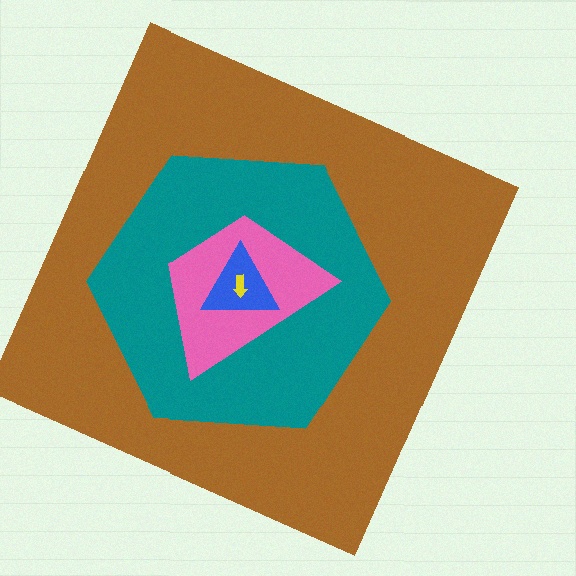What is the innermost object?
The yellow arrow.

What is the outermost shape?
The brown square.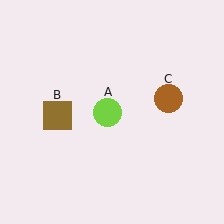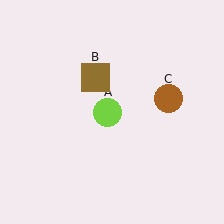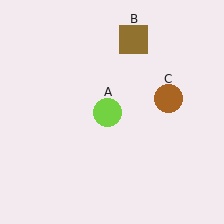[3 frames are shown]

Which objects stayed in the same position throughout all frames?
Lime circle (object A) and brown circle (object C) remained stationary.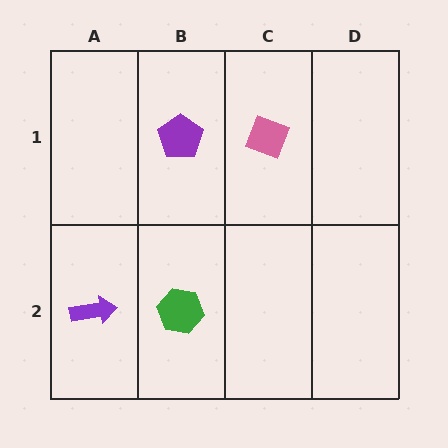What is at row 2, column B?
A green hexagon.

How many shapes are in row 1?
2 shapes.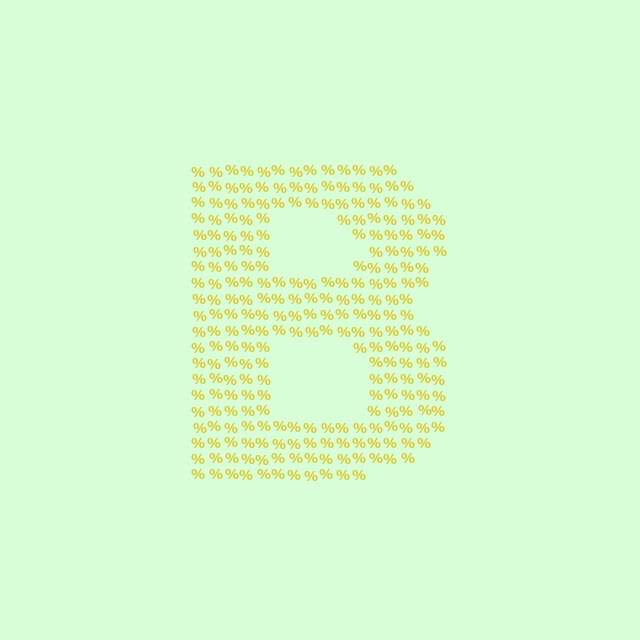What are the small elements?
The small elements are percent signs.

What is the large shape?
The large shape is the letter B.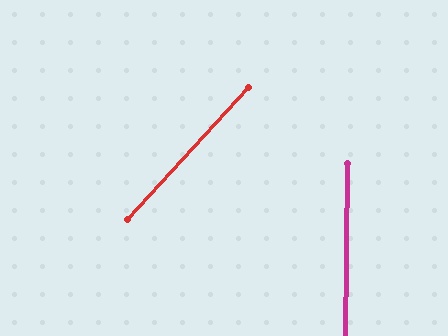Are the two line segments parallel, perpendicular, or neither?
Neither parallel nor perpendicular — they differ by about 42°.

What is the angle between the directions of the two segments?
Approximately 42 degrees.